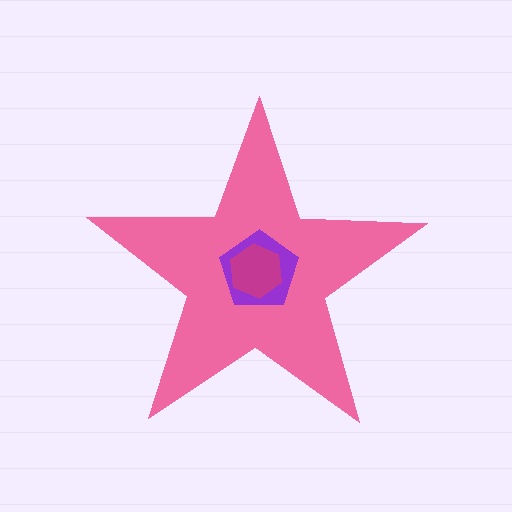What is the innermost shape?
The magenta hexagon.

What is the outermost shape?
The pink star.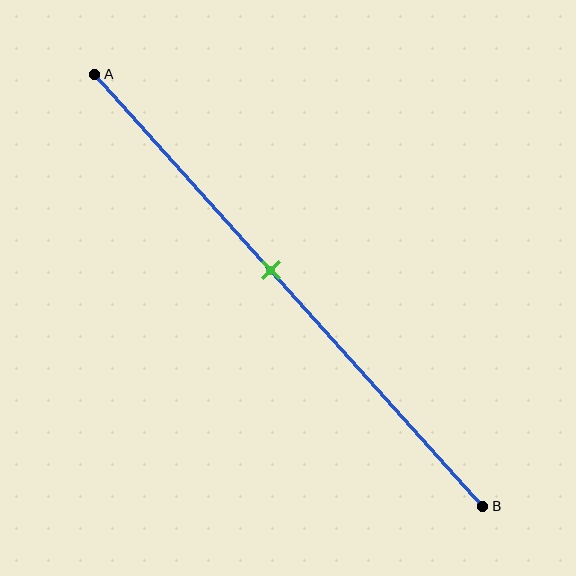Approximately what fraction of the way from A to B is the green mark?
The green mark is approximately 45% of the way from A to B.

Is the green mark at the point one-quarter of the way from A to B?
No, the mark is at about 45% from A, not at the 25% one-quarter point.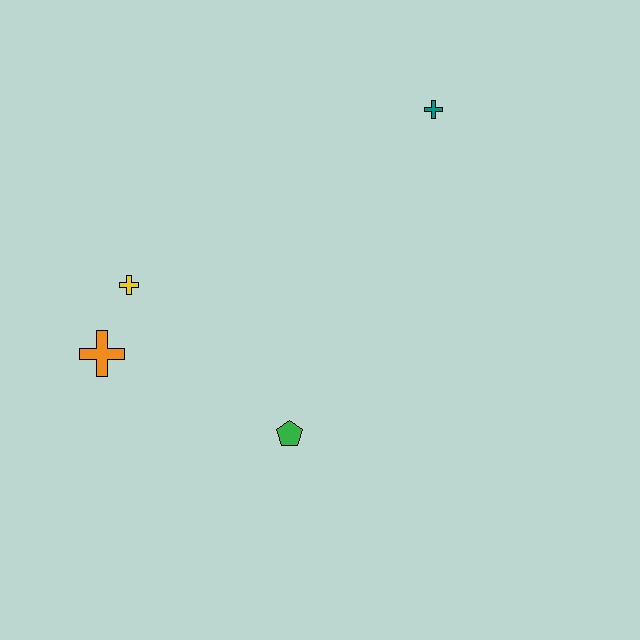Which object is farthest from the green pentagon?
The teal cross is farthest from the green pentagon.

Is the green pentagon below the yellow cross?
Yes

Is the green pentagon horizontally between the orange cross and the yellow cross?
No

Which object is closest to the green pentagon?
The orange cross is closest to the green pentagon.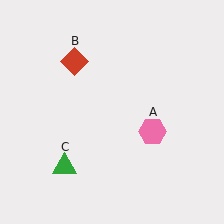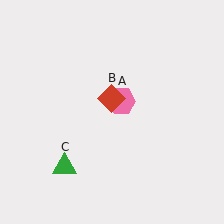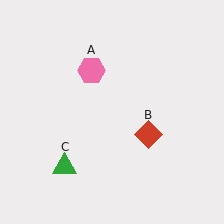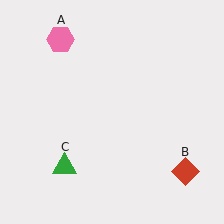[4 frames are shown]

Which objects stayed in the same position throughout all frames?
Green triangle (object C) remained stationary.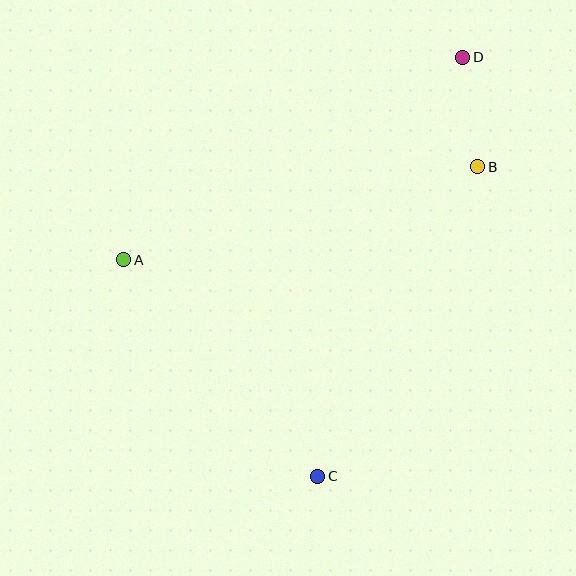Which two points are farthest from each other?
Points C and D are farthest from each other.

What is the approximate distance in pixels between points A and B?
The distance between A and B is approximately 366 pixels.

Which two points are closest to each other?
Points B and D are closest to each other.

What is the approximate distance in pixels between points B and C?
The distance between B and C is approximately 349 pixels.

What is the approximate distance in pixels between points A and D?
The distance between A and D is approximately 395 pixels.